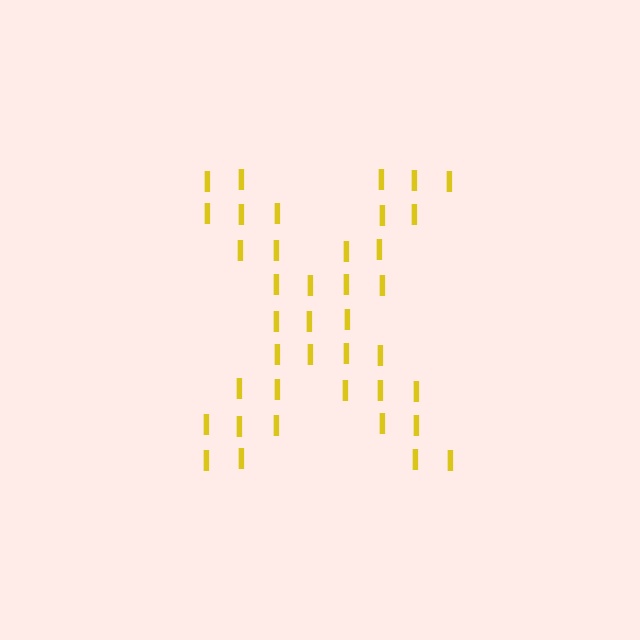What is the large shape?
The large shape is the letter X.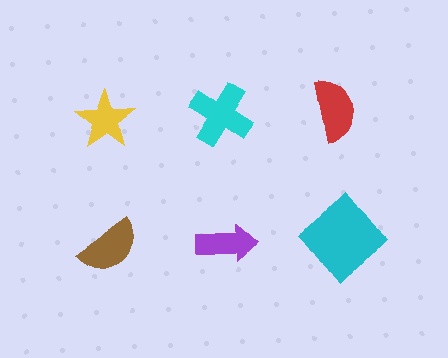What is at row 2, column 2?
A purple arrow.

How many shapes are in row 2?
3 shapes.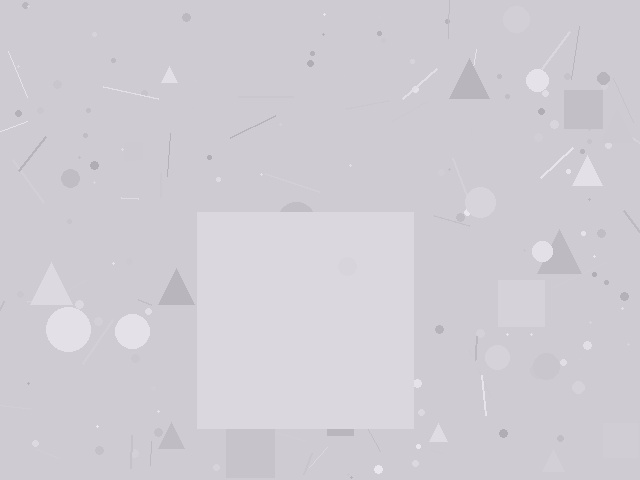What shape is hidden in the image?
A square is hidden in the image.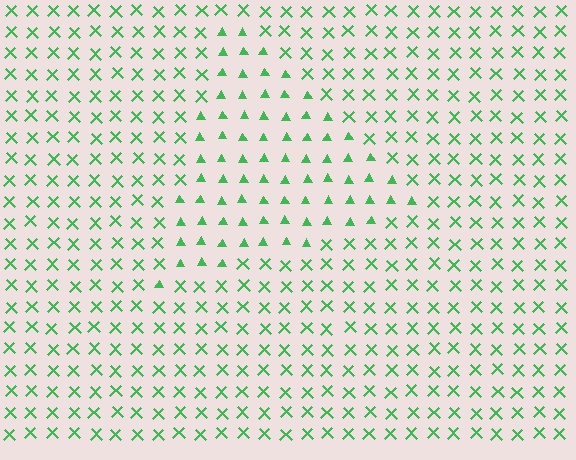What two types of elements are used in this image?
The image uses triangles inside the triangle region and X marks outside it.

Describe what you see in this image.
The image is filled with small green elements arranged in a uniform grid. A triangle-shaped region contains triangles, while the surrounding area contains X marks. The boundary is defined purely by the change in element shape.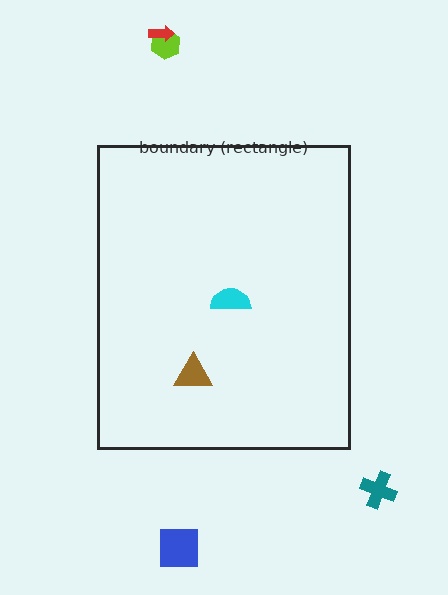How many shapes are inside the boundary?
2 inside, 4 outside.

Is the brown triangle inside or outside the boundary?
Inside.